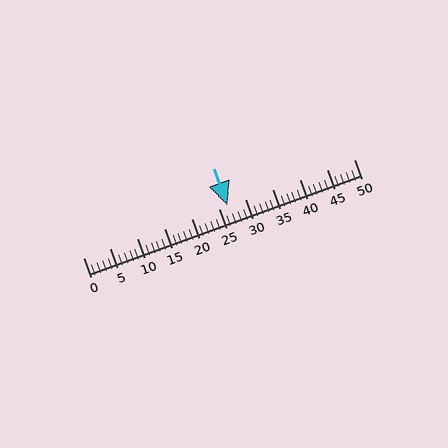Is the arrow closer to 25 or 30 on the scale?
The arrow is closer to 25.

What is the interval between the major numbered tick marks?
The major tick marks are spaced 5 units apart.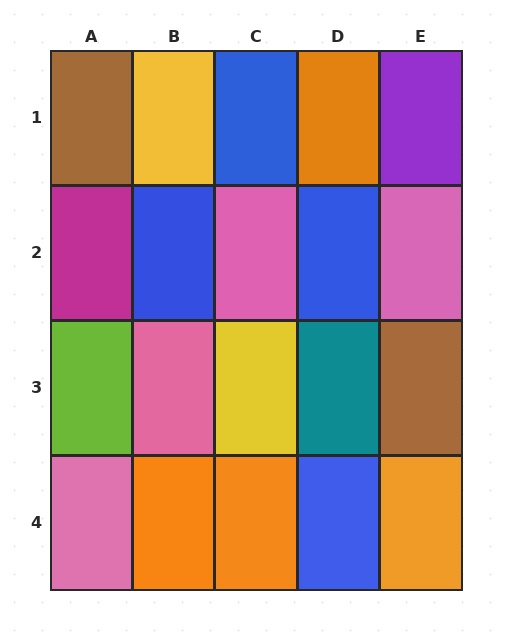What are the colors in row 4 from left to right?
Pink, orange, orange, blue, orange.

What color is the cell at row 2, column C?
Pink.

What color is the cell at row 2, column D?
Blue.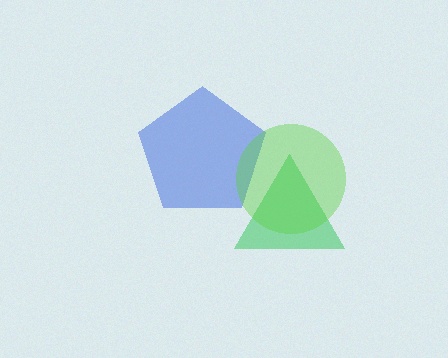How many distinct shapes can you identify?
There are 3 distinct shapes: a blue pentagon, a green triangle, a lime circle.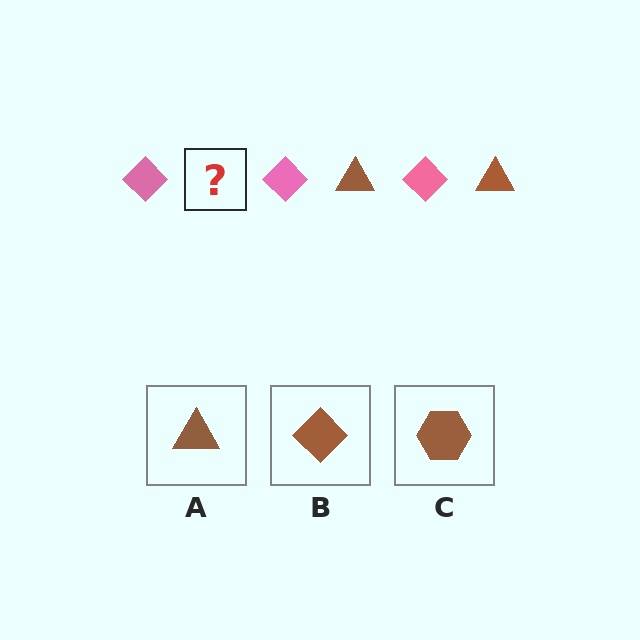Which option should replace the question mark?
Option A.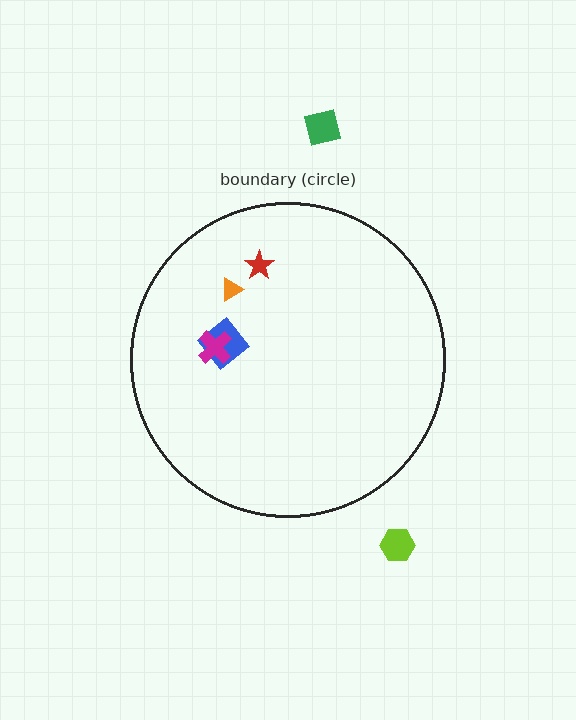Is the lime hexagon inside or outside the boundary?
Outside.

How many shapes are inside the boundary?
4 inside, 2 outside.